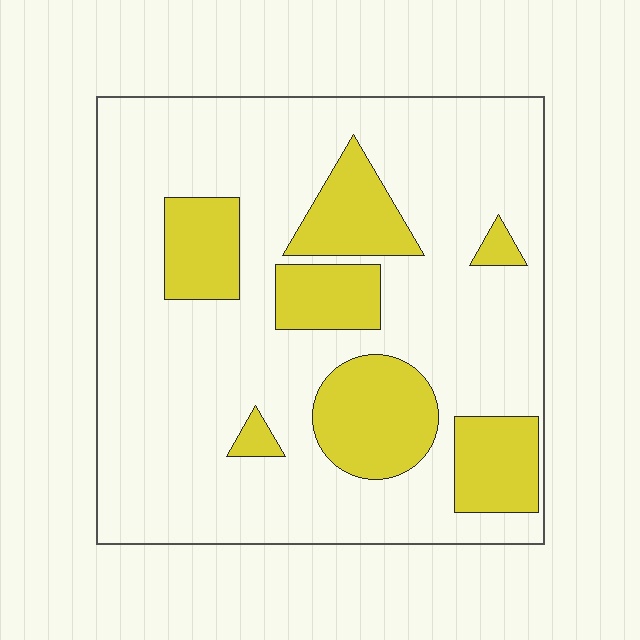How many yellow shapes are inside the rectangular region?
7.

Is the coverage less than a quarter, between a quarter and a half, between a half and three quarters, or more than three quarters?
Less than a quarter.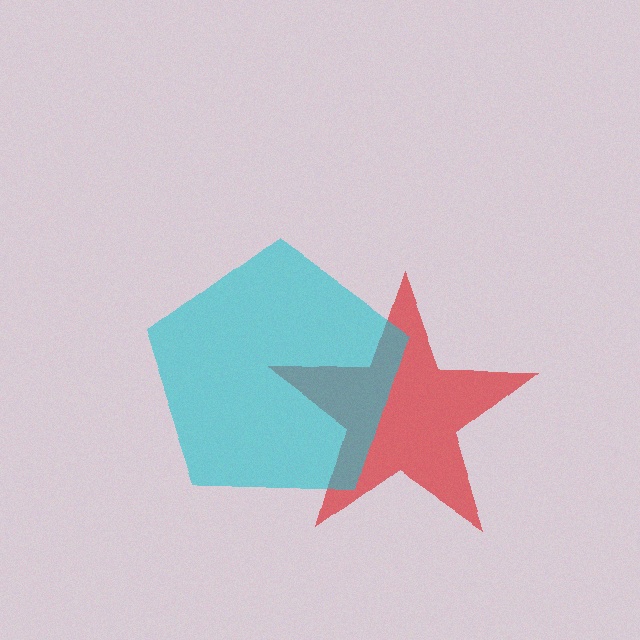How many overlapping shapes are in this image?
There are 2 overlapping shapes in the image.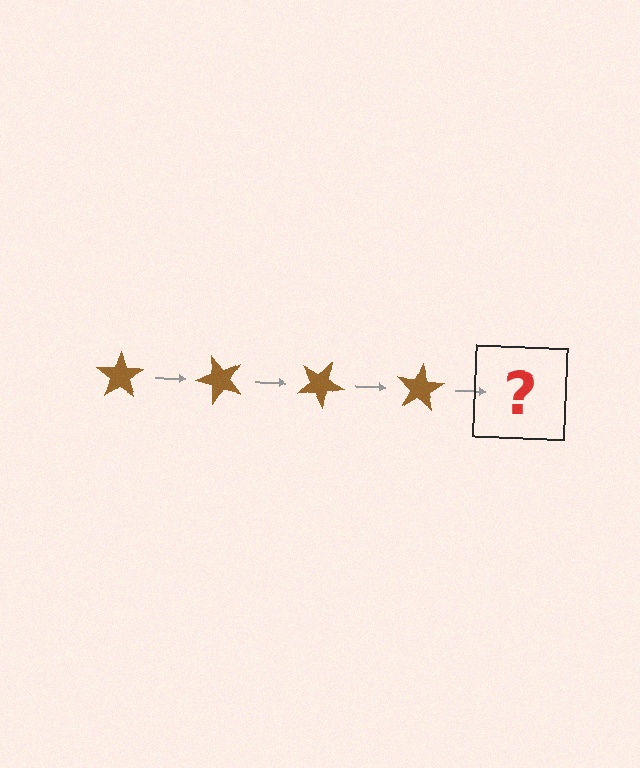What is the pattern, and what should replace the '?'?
The pattern is that the star rotates 50 degrees each step. The '?' should be a brown star rotated 200 degrees.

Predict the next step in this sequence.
The next step is a brown star rotated 200 degrees.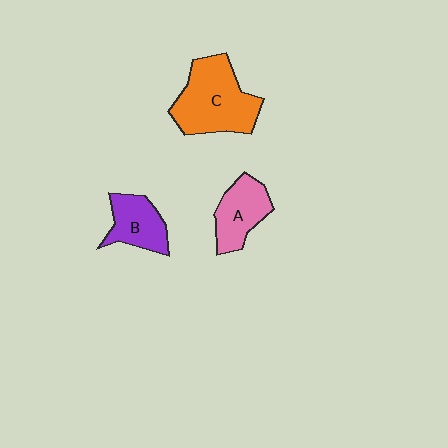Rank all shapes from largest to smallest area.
From largest to smallest: C (orange), A (pink), B (purple).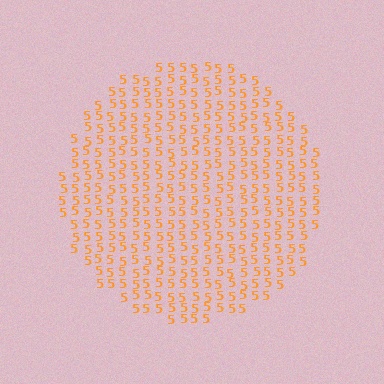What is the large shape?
The large shape is a circle.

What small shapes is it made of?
It is made of small digit 5's.